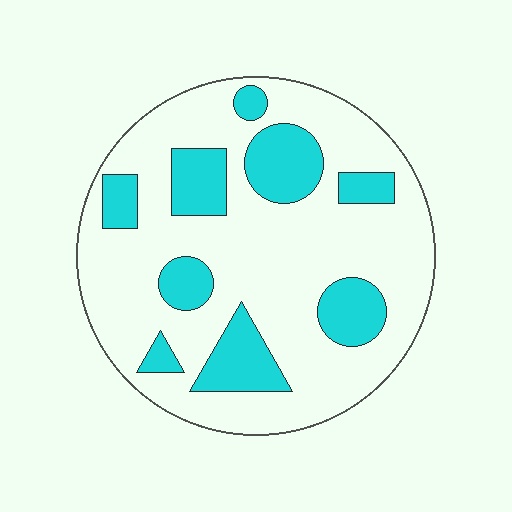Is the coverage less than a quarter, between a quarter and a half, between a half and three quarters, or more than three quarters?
Between a quarter and a half.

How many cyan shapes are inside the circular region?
9.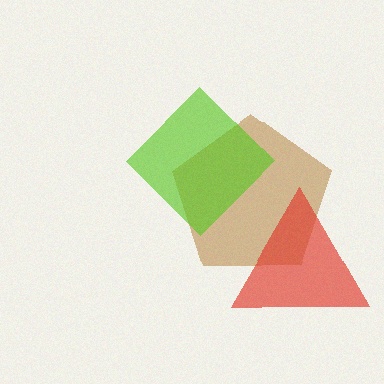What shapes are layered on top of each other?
The layered shapes are: a brown pentagon, a lime diamond, a red triangle.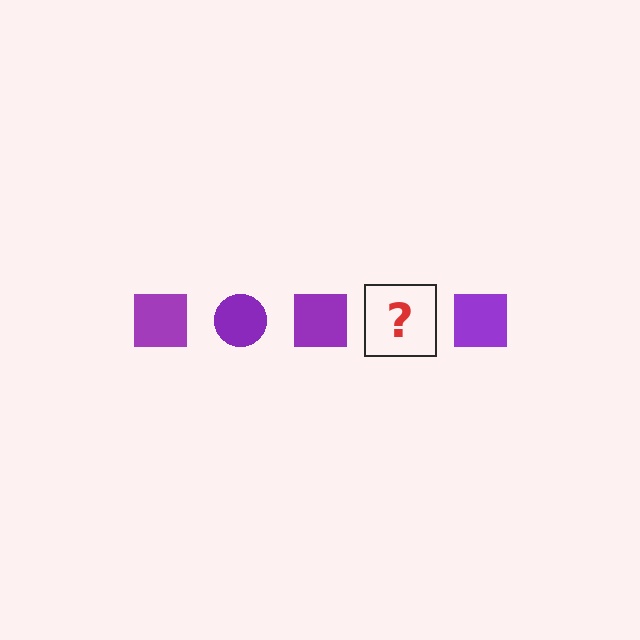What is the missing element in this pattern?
The missing element is a purple circle.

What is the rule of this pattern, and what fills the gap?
The rule is that the pattern cycles through square, circle shapes in purple. The gap should be filled with a purple circle.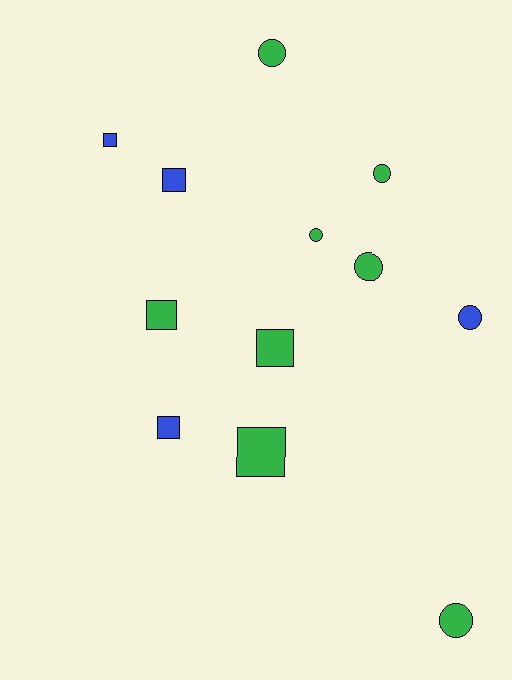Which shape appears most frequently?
Circle, with 6 objects.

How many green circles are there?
There are 5 green circles.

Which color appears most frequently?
Green, with 8 objects.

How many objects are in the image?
There are 12 objects.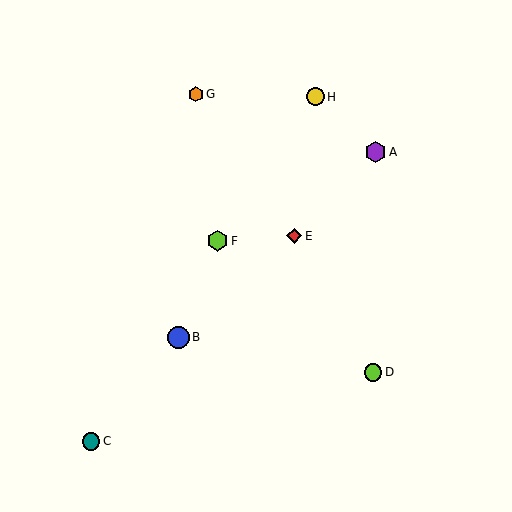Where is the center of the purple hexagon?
The center of the purple hexagon is at (376, 152).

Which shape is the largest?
The blue circle (labeled B) is the largest.